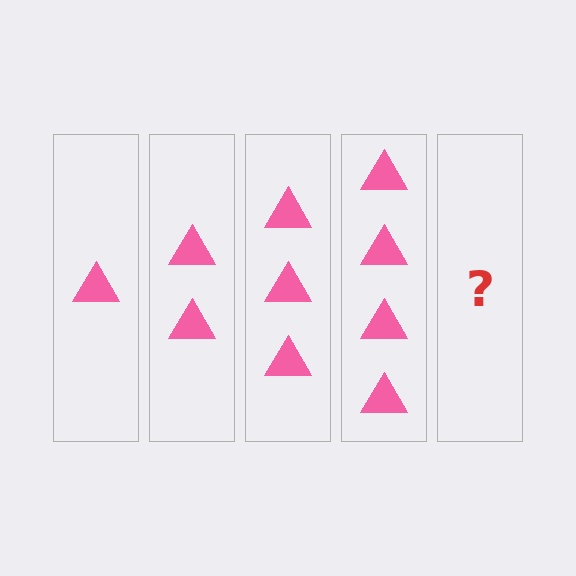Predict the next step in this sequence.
The next step is 5 triangles.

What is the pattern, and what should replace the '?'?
The pattern is that each step adds one more triangle. The '?' should be 5 triangles.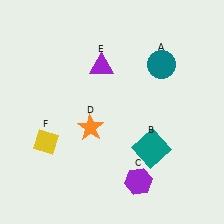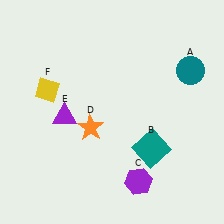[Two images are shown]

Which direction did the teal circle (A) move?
The teal circle (A) moved right.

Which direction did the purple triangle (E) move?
The purple triangle (E) moved down.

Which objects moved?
The objects that moved are: the teal circle (A), the purple triangle (E), the yellow diamond (F).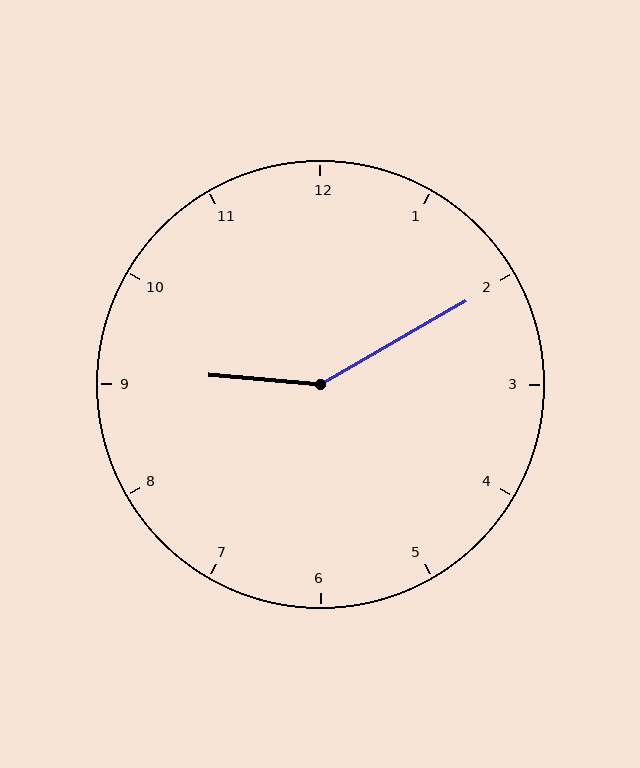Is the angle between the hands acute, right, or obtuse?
It is obtuse.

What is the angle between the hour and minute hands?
Approximately 145 degrees.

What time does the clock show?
9:10.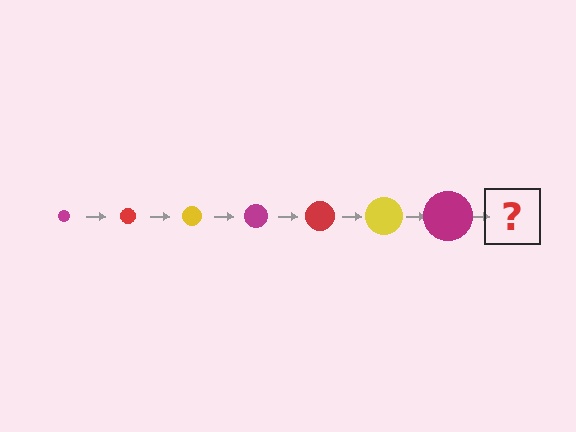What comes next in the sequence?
The next element should be a red circle, larger than the previous one.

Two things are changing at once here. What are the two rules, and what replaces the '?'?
The two rules are that the circle grows larger each step and the color cycles through magenta, red, and yellow. The '?' should be a red circle, larger than the previous one.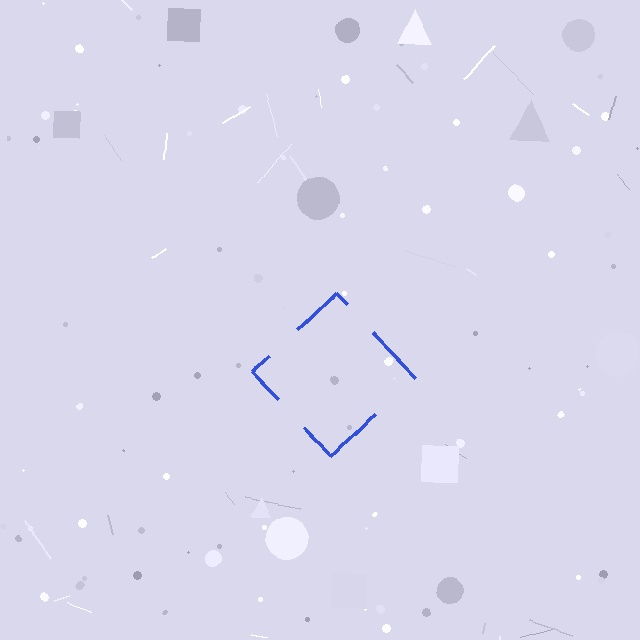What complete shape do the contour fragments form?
The contour fragments form a diamond.